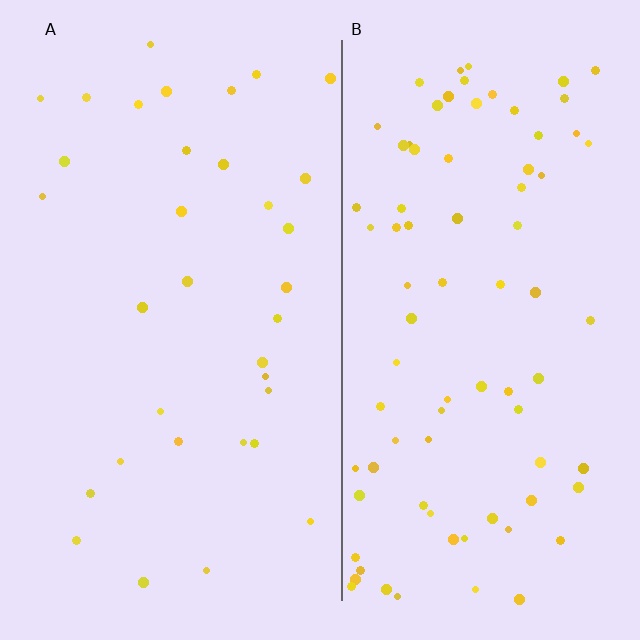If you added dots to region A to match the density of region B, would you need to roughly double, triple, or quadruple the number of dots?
Approximately double.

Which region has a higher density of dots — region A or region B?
B (the right).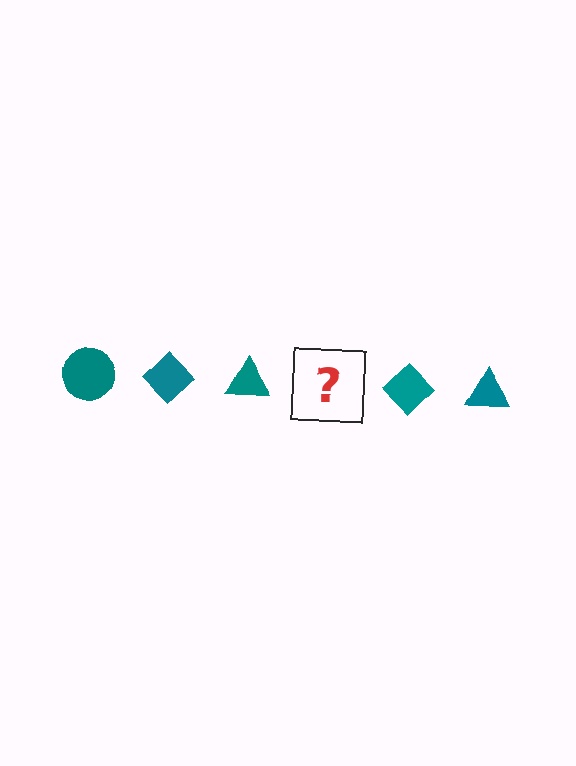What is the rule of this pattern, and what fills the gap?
The rule is that the pattern cycles through circle, diamond, triangle shapes in teal. The gap should be filled with a teal circle.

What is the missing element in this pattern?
The missing element is a teal circle.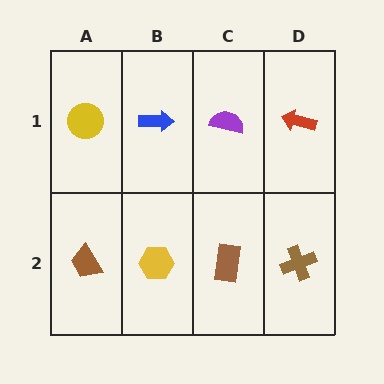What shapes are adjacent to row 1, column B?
A yellow hexagon (row 2, column B), a yellow circle (row 1, column A), a purple semicircle (row 1, column C).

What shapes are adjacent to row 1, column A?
A brown trapezoid (row 2, column A), a blue arrow (row 1, column B).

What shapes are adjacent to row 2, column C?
A purple semicircle (row 1, column C), a yellow hexagon (row 2, column B), a brown cross (row 2, column D).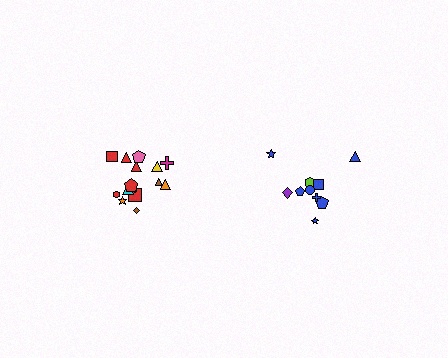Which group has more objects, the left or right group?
The left group.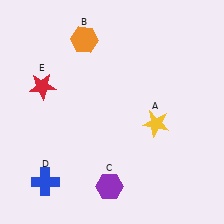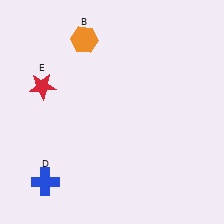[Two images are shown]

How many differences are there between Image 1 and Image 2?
There are 2 differences between the two images.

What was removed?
The yellow star (A), the purple hexagon (C) were removed in Image 2.